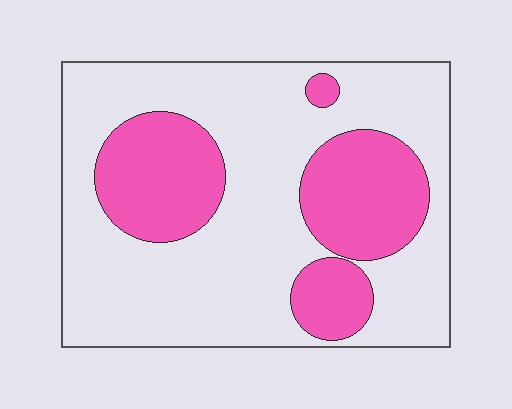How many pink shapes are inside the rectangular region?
4.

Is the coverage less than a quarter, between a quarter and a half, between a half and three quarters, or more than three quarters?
Between a quarter and a half.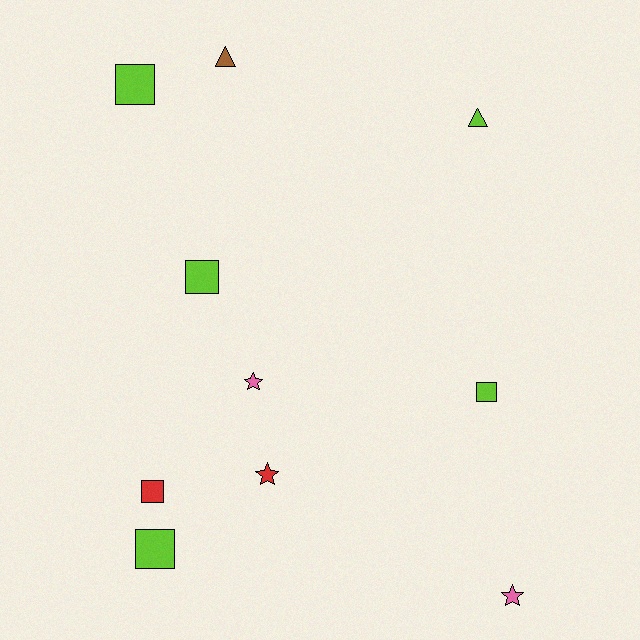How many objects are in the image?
There are 10 objects.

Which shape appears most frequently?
Square, with 5 objects.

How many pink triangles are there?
There are no pink triangles.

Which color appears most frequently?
Lime, with 5 objects.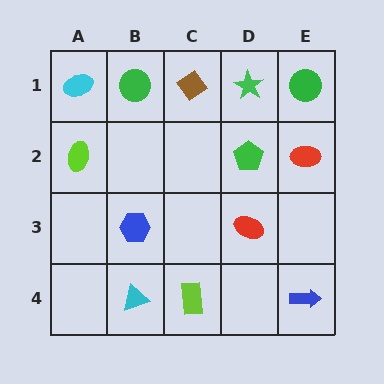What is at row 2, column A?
A lime ellipse.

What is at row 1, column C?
A brown diamond.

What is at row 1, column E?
A green circle.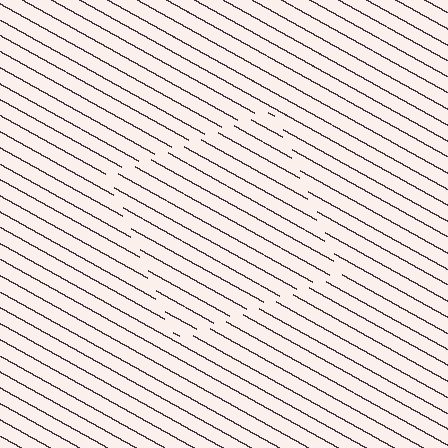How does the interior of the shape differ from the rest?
The interior of the shape contains the same grating, shifted by half a period — the contour is defined by the phase discontinuity where line-ends from the inner and outer gratings abut.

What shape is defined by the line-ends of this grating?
An illusory square. The interior of the shape contains the same grating, shifted by half a period — the contour is defined by the phase discontinuity where line-ends from the inner and outer gratings abut.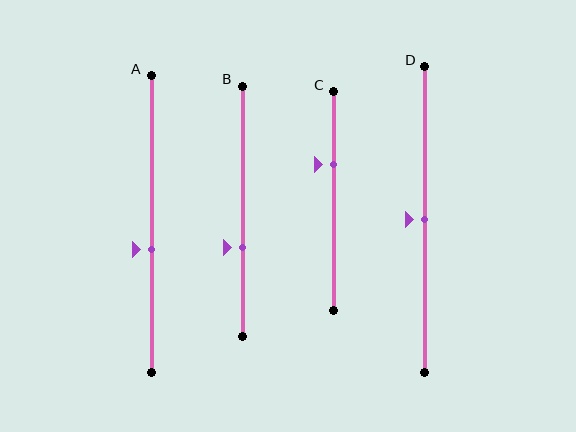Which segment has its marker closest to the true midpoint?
Segment D has its marker closest to the true midpoint.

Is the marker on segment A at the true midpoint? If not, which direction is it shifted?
No, the marker on segment A is shifted downward by about 8% of the segment length.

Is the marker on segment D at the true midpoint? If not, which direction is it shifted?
Yes, the marker on segment D is at the true midpoint.